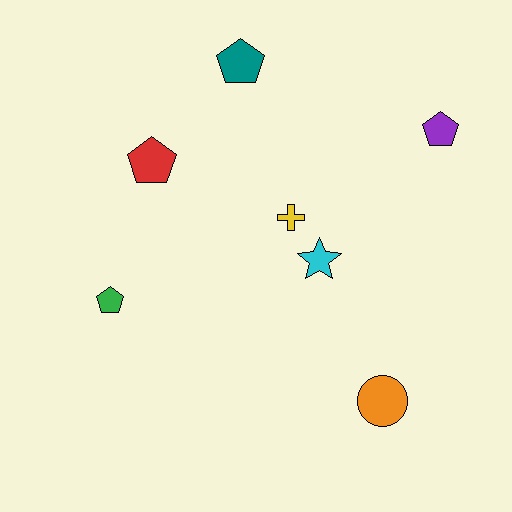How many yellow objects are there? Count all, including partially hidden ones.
There is 1 yellow object.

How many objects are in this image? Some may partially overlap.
There are 7 objects.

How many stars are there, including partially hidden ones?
There is 1 star.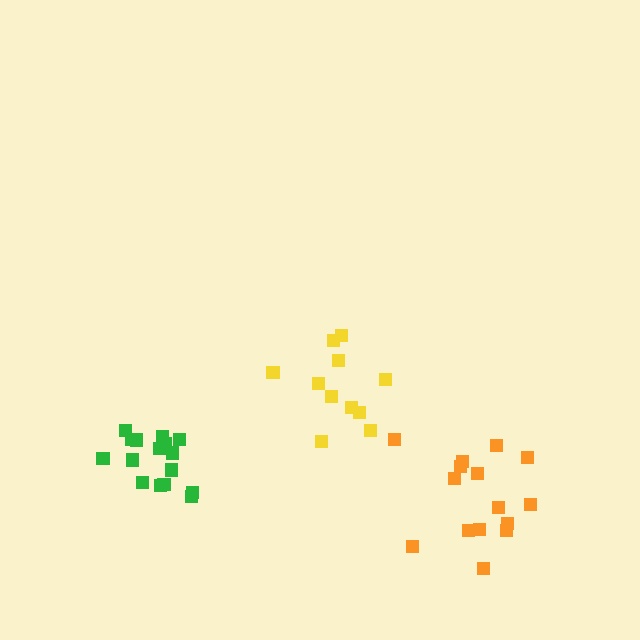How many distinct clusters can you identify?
There are 3 distinct clusters.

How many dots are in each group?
Group 1: 16 dots, Group 2: 11 dots, Group 3: 15 dots (42 total).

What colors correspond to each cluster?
The clusters are colored: green, yellow, orange.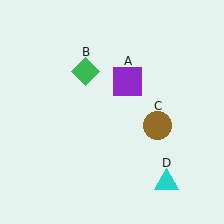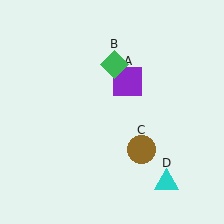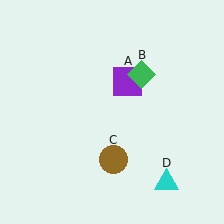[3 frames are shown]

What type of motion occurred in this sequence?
The green diamond (object B), brown circle (object C) rotated clockwise around the center of the scene.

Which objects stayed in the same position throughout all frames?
Purple square (object A) and cyan triangle (object D) remained stationary.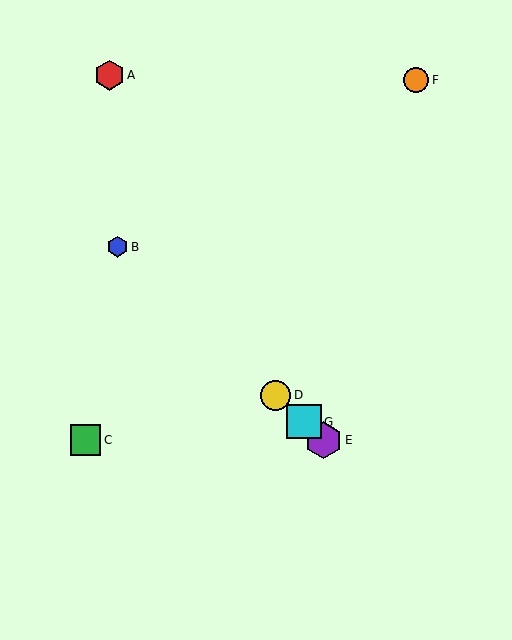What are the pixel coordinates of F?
Object F is at (416, 80).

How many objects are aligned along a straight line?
4 objects (B, D, E, G) are aligned along a straight line.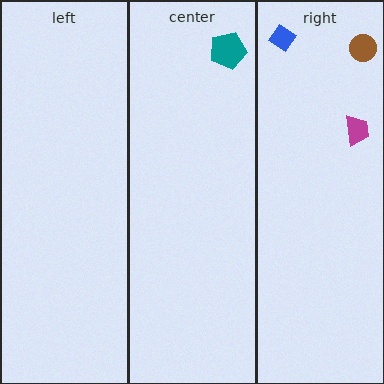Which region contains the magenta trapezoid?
The right region.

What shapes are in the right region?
The blue diamond, the magenta trapezoid, the brown circle.